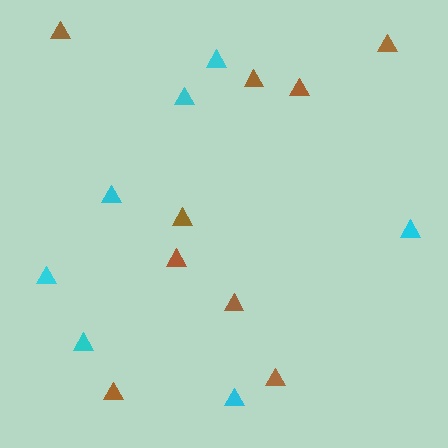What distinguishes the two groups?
There are 2 groups: one group of brown triangles (9) and one group of cyan triangles (7).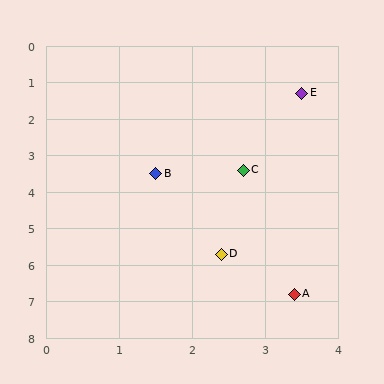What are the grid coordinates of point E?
Point E is at approximately (3.5, 1.3).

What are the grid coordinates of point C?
Point C is at approximately (2.7, 3.4).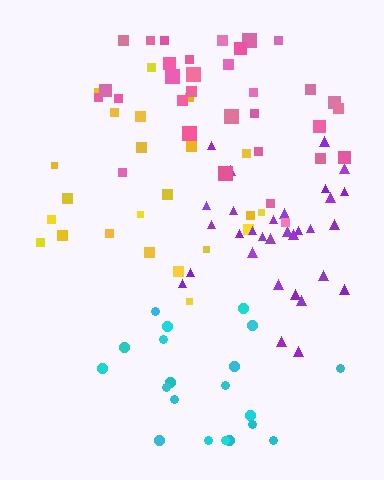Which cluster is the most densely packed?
Purple.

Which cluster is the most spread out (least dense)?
Cyan.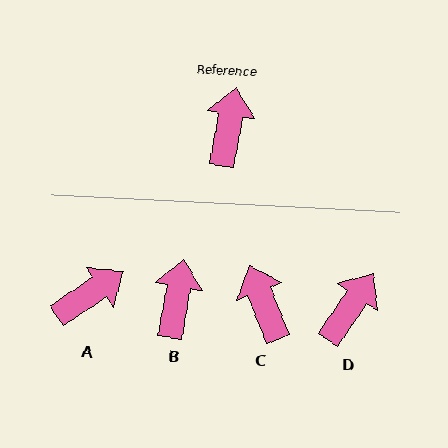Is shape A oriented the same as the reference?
No, it is off by about 46 degrees.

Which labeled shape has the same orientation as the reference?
B.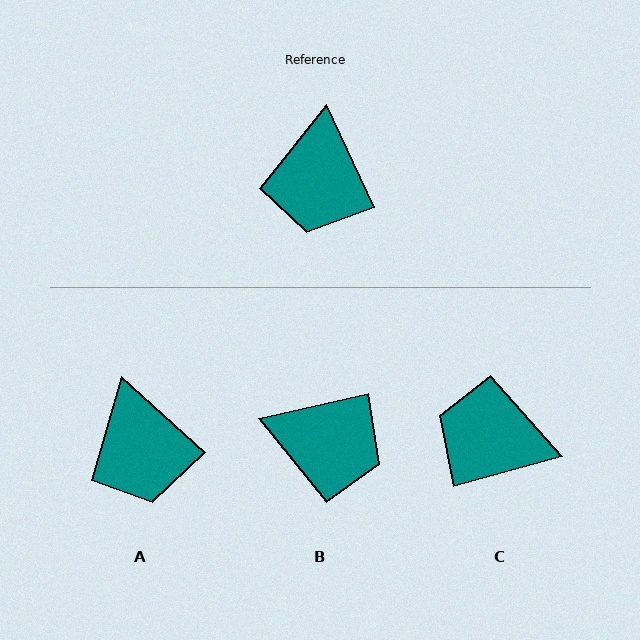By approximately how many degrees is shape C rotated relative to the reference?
Approximately 100 degrees clockwise.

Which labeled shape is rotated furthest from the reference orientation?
C, about 100 degrees away.